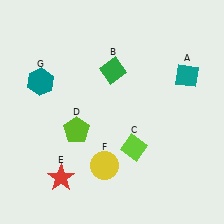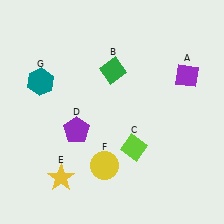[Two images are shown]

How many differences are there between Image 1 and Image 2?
There are 3 differences between the two images.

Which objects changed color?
A changed from teal to purple. D changed from lime to purple. E changed from red to yellow.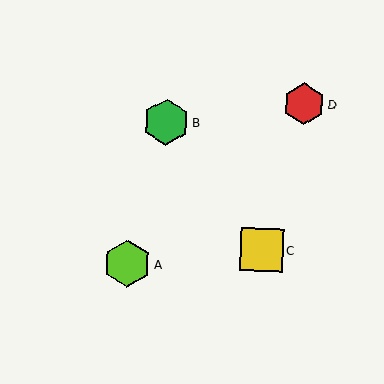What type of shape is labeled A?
Shape A is a lime hexagon.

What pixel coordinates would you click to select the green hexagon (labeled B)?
Click at (166, 122) to select the green hexagon B.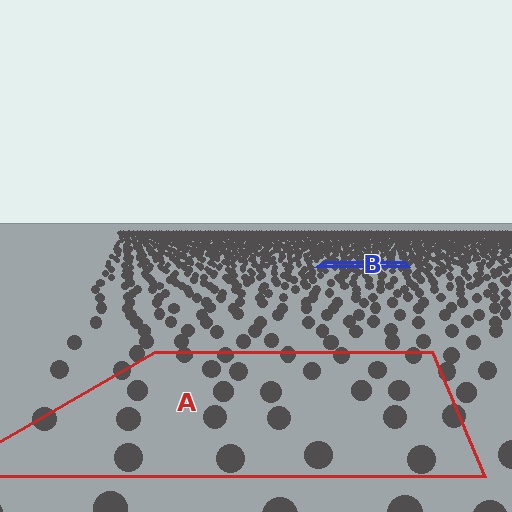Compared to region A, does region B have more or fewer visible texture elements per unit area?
Region B has more texture elements per unit area — they are packed more densely because it is farther away.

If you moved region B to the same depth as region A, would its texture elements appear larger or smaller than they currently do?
They would appear larger. At a closer depth, the same texture elements are projected at a bigger on-screen size.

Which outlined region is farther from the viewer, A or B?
Region B is farther from the viewer — the texture elements inside it appear smaller and more densely packed.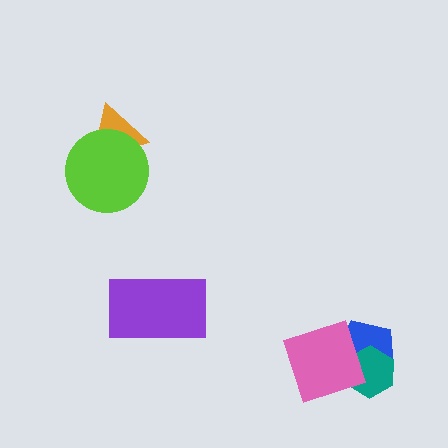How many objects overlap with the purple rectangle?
0 objects overlap with the purple rectangle.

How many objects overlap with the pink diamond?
2 objects overlap with the pink diamond.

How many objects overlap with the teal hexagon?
2 objects overlap with the teal hexagon.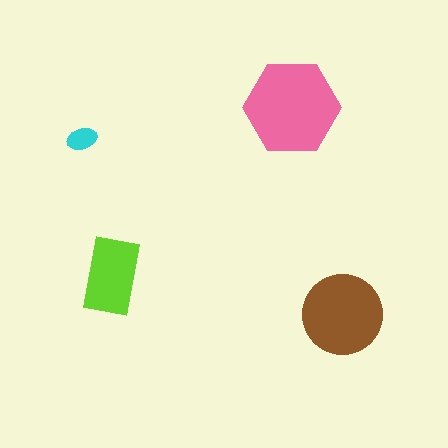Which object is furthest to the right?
The brown circle is rightmost.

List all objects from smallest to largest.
The cyan ellipse, the lime rectangle, the brown circle, the pink hexagon.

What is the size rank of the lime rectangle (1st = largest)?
3rd.